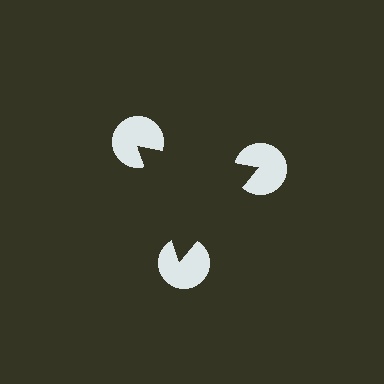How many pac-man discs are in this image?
There are 3 — one at each vertex of the illusory triangle.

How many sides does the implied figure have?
3 sides.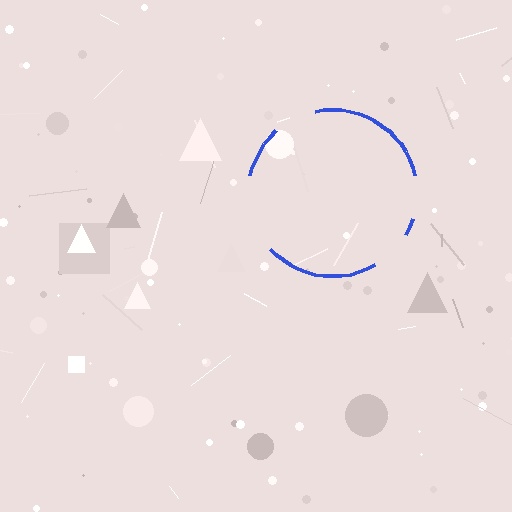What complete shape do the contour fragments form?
The contour fragments form a circle.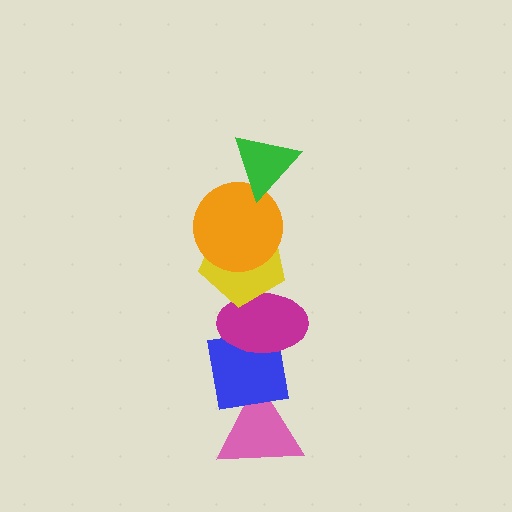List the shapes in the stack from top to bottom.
From top to bottom: the green triangle, the orange circle, the yellow pentagon, the magenta ellipse, the blue square, the pink triangle.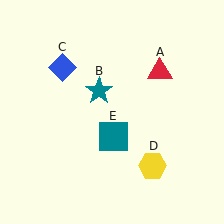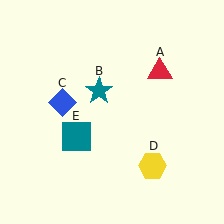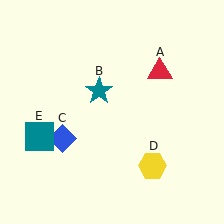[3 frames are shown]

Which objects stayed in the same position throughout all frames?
Red triangle (object A) and teal star (object B) and yellow hexagon (object D) remained stationary.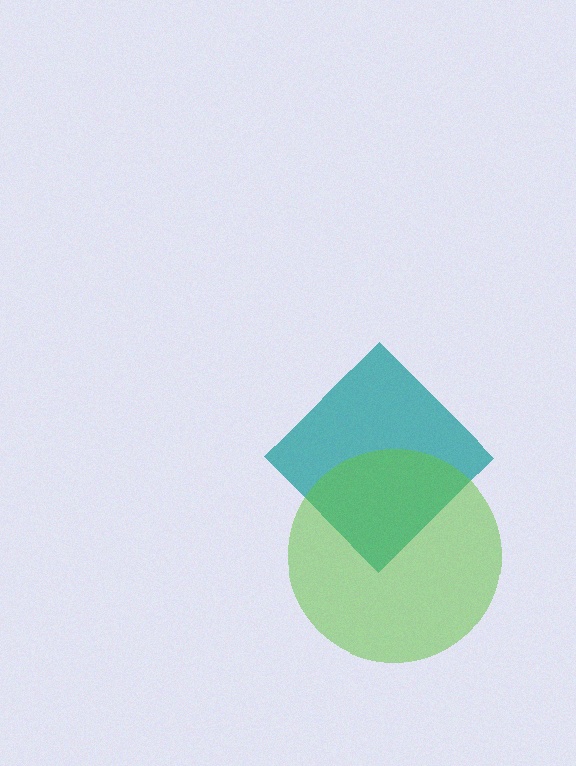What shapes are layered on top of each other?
The layered shapes are: a teal diamond, a lime circle.